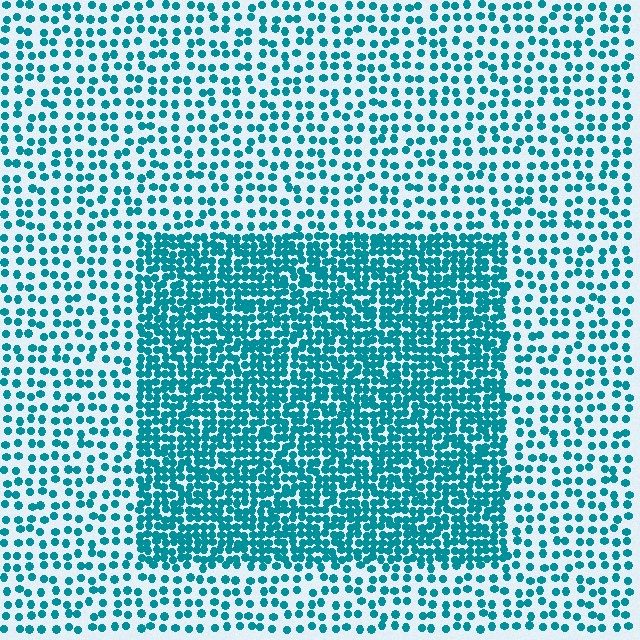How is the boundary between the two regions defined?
The boundary is defined by a change in element density (approximately 2.3x ratio). All elements are the same color, size, and shape.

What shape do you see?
I see a rectangle.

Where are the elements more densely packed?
The elements are more densely packed inside the rectangle boundary.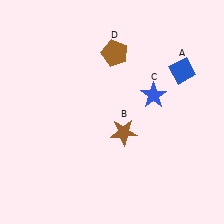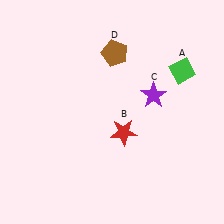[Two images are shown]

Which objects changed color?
A changed from blue to green. B changed from brown to red. C changed from blue to purple.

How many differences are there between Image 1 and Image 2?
There are 3 differences between the two images.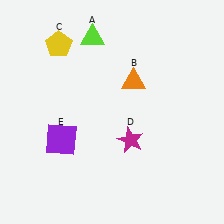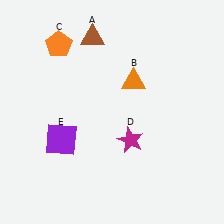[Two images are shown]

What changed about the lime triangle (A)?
In Image 1, A is lime. In Image 2, it changed to brown.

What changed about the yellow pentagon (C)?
In Image 1, C is yellow. In Image 2, it changed to orange.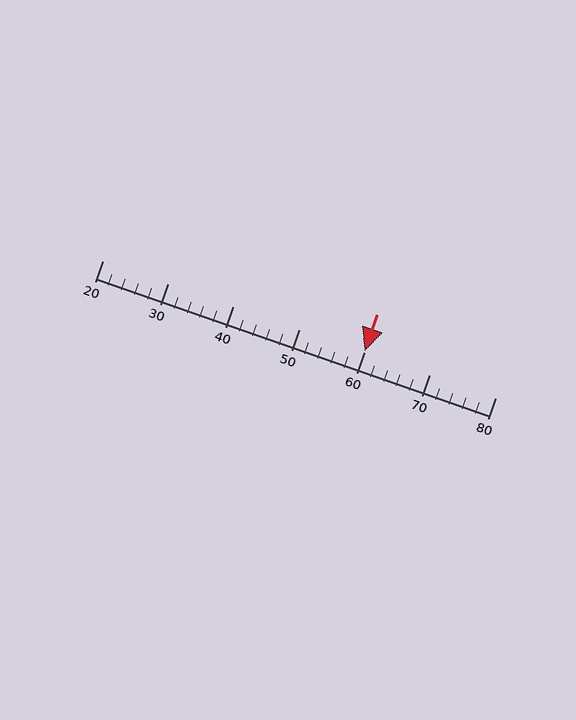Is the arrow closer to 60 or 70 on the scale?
The arrow is closer to 60.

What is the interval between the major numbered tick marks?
The major tick marks are spaced 10 units apart.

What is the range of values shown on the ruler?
The ruler shows values from 20 to 80.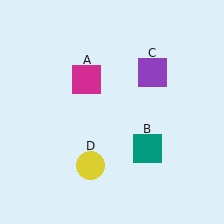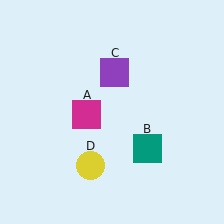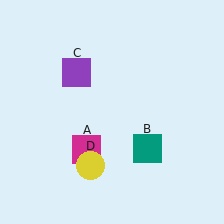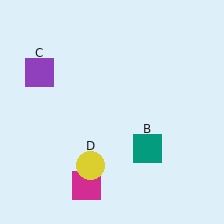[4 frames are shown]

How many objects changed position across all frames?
2 objects changed position: magenta square (object A), purple square (object C).